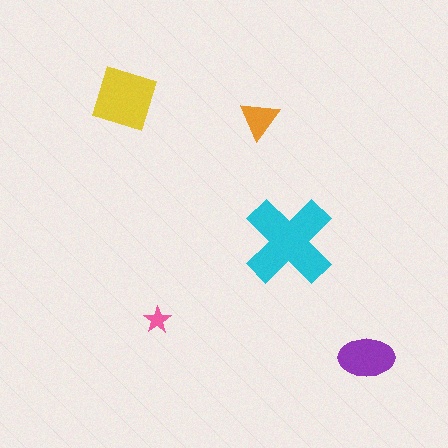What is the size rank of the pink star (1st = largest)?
5th.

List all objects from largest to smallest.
The cyan cross, the yellow diamond, the purple ellipse, the orange triangle, the pink star.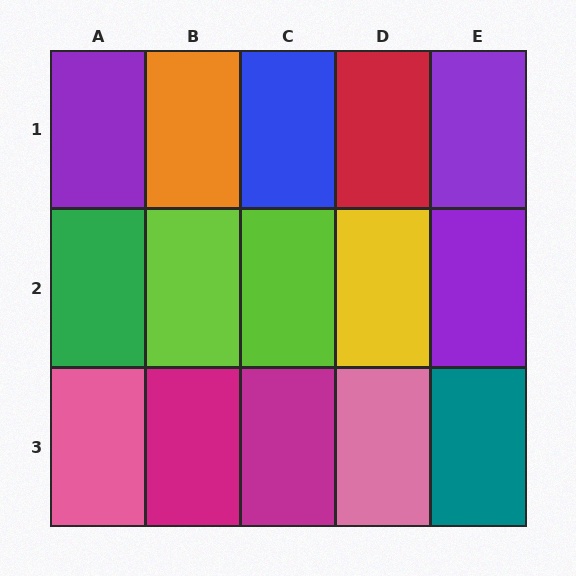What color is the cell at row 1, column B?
Orange.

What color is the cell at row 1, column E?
Purple.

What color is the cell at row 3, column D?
Pink.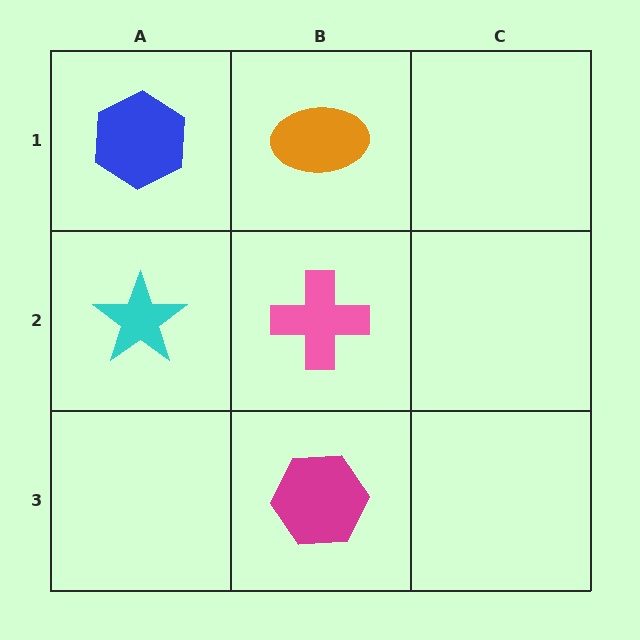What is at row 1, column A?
A blue hexagon.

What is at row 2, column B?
A pink cross.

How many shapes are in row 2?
2 shapes.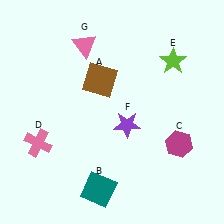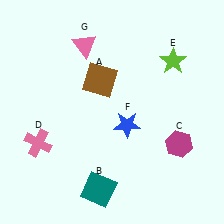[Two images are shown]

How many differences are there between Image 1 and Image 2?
There is 1 difference between the two images.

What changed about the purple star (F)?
In Image 1, F is purple. In Image 2, it changed to blue.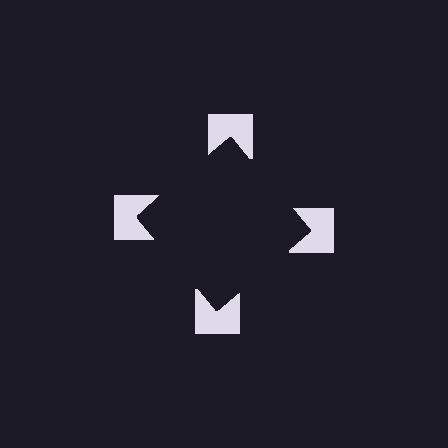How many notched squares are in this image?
There are 4 — one at each vertex of the illusory square.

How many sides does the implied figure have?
4 sides.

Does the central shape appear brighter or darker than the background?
It typically appears slightly darker than the background, even though no actual brightness change is drawn.